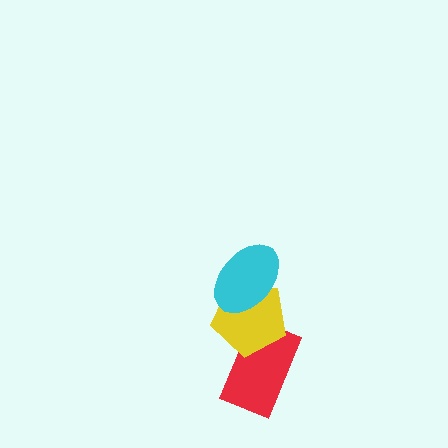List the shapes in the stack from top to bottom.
From top to bottom: the cyan ellipse, the yellow pentagon, the red rectangle.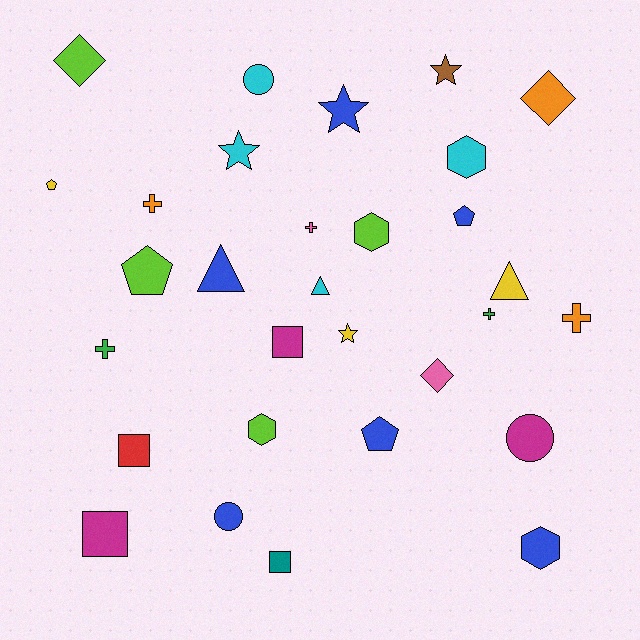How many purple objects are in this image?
There are no purple objects.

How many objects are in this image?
There are 30 objects.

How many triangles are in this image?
There are 3 triangles.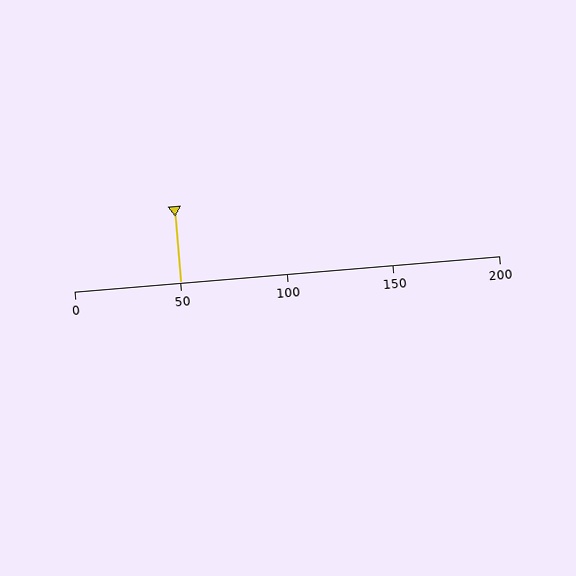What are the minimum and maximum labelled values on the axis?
The axis runs from 0 to 200.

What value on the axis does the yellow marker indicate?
The marker indicates approximately 50.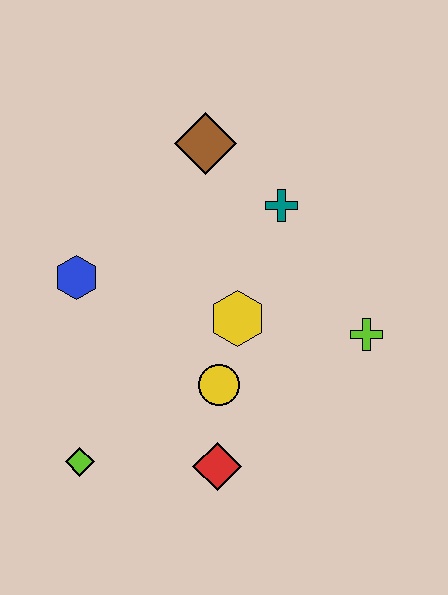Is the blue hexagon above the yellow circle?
Yes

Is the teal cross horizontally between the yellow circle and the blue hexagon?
No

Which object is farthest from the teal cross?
The lime diamond is farthest from the teal cross.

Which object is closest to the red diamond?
The yellow circle is closest to the red diamond.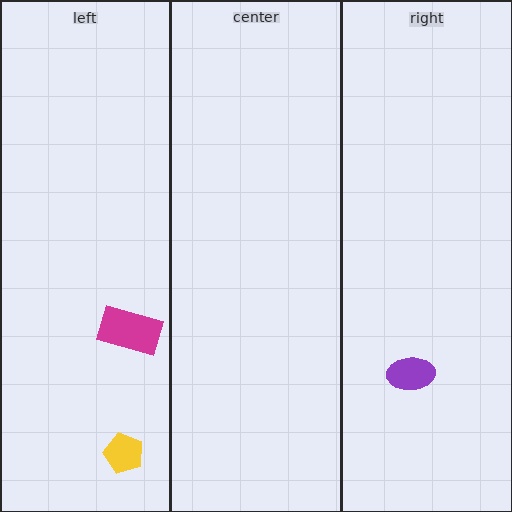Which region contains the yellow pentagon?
The left region.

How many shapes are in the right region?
1.